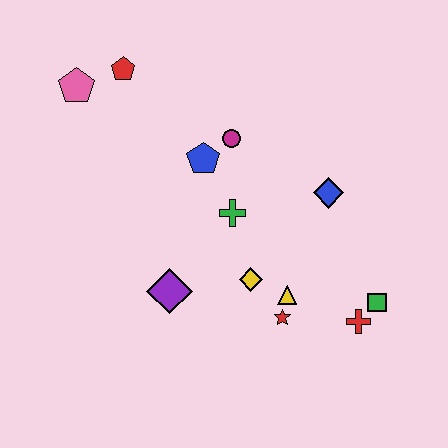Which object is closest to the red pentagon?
The pink pentagon is closest to the red pentagon.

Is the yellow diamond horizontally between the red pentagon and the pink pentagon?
No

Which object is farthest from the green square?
The pink pentagon is farthest from the green square.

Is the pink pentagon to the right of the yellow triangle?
No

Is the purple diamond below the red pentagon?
Yes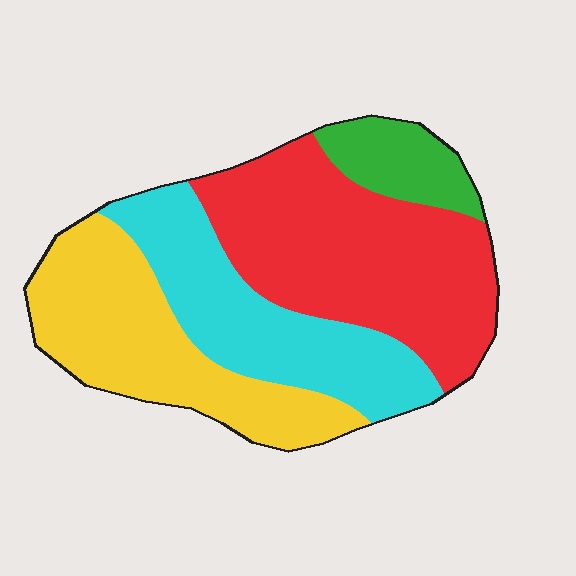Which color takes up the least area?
Green, at roughly 10%.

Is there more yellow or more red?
Red.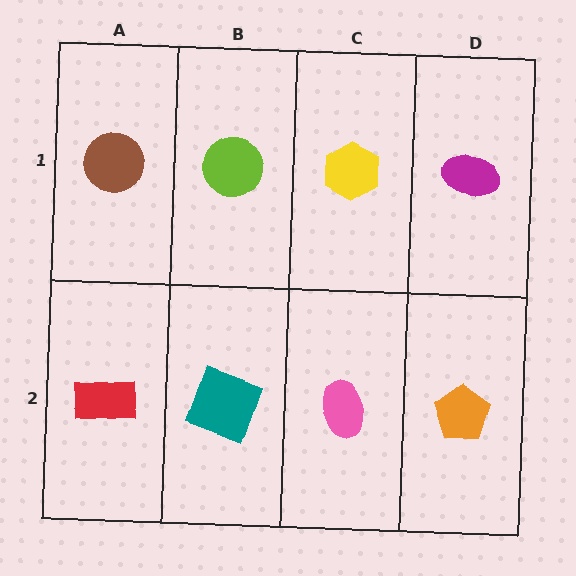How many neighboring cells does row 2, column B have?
3.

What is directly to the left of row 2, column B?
A red rectangle.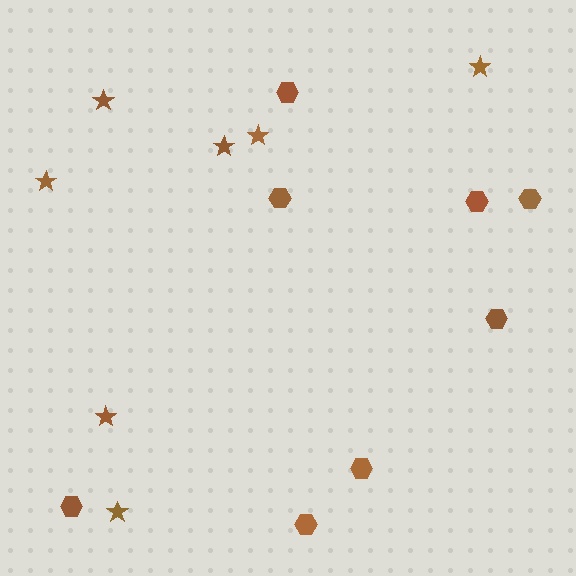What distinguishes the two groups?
There are 2 groups: one group of hexagons (8) and one group of stars (7).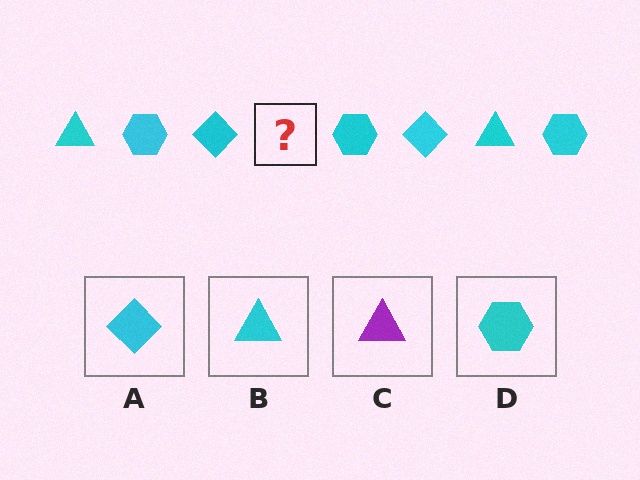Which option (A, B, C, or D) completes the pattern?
B.